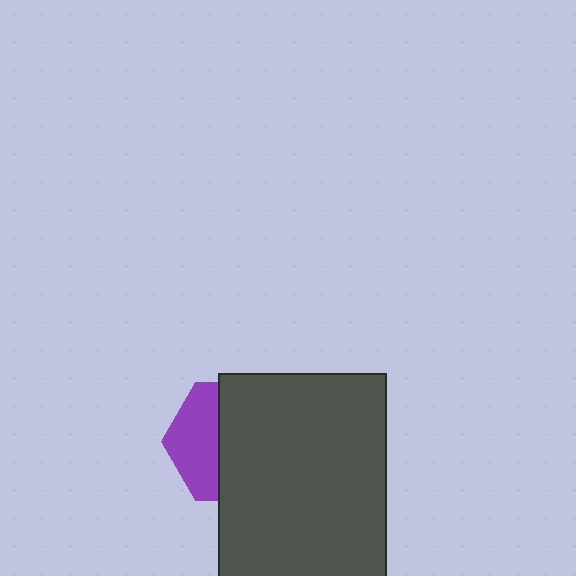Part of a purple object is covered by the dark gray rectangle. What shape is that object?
It is a hexagon.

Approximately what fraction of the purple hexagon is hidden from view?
Roughly 62% of the purple hexagon is hidden behind the dark gray rectangle.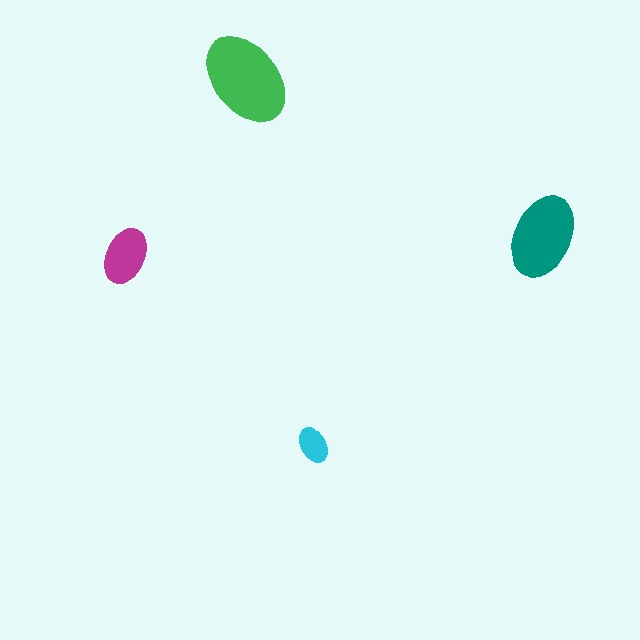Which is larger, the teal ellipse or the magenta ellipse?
The teal one.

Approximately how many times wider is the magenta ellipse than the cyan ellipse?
About 1.5 times wider.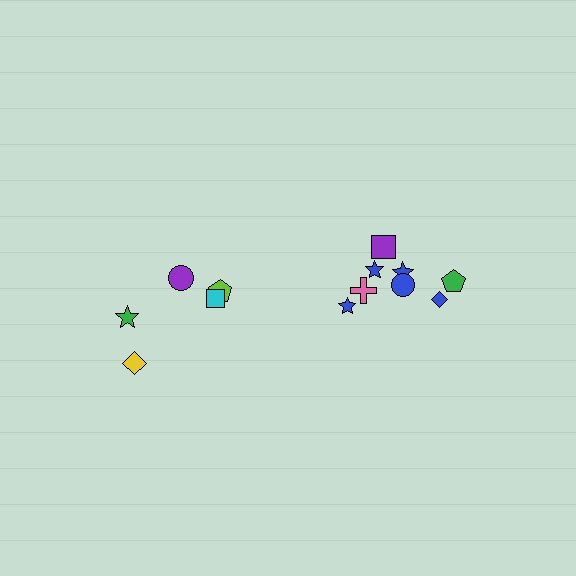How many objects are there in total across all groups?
There are 13 objects.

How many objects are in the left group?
There are 5 objects.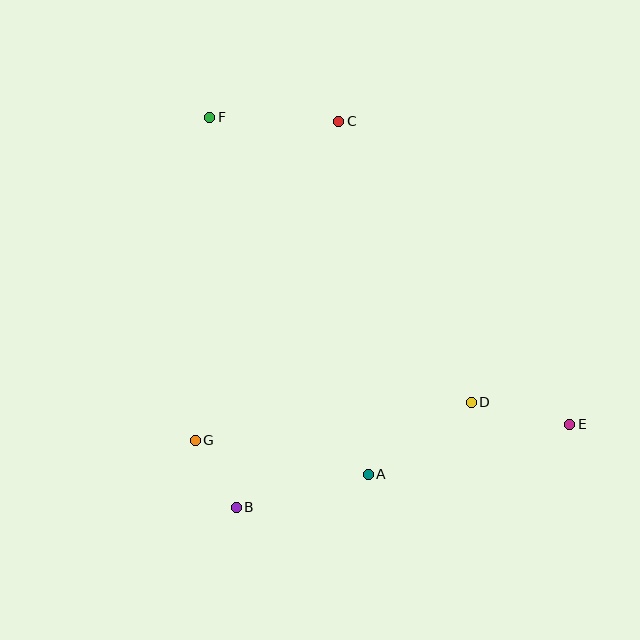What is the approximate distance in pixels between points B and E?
The distance between B and E is approximately 343 pixels.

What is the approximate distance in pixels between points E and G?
The distance between E and G is approximately 375 pixels.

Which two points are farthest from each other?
Points E and F are farthest from each other.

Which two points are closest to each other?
Points B and G are closest to each other.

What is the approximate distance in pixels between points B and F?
The distance between B and F is approximately 391 pixels.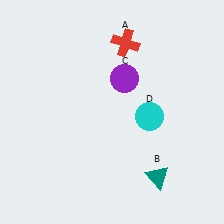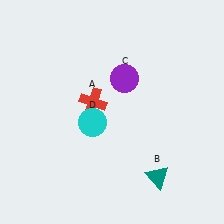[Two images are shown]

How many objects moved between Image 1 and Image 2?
2 objects moved between the two images.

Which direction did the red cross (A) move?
The red cross (A) moved down.